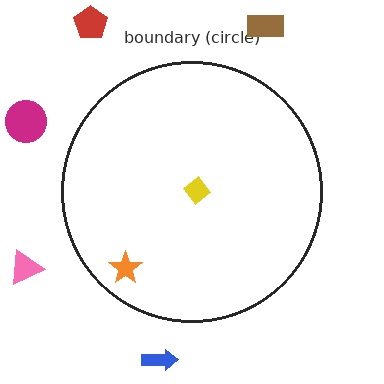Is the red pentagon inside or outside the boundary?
Outside.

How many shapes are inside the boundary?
2 inside, 5 outside.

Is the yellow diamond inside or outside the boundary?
Inside.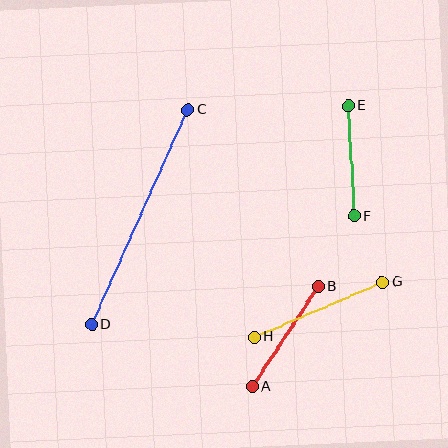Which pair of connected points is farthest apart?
Points C and D are farthest apart.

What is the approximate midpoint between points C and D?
The midpoint is at approximately (140, 217) pixels.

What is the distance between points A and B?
The distance is approximately 120 pixels.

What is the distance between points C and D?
The distance is approximately 235 pixels.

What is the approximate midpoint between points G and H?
The midpoint is at approximately (318, 310) pixels.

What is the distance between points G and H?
The distance is approximately 140 pixels.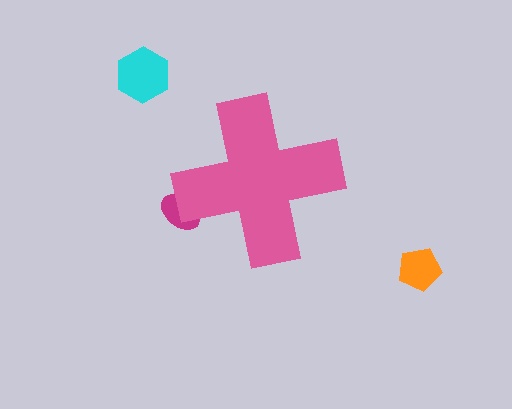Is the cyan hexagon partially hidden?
No, the cyan hexagon is fully visible.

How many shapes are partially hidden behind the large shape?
1 shape is partially hidden.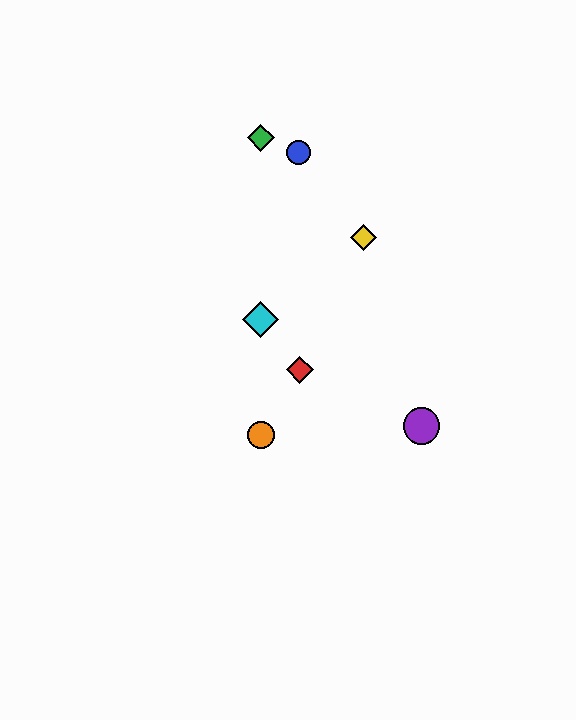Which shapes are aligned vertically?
The green diamond, the orange circle, the cyan diamond are aligned vertically.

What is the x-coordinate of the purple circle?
The purple circle is at x≈422.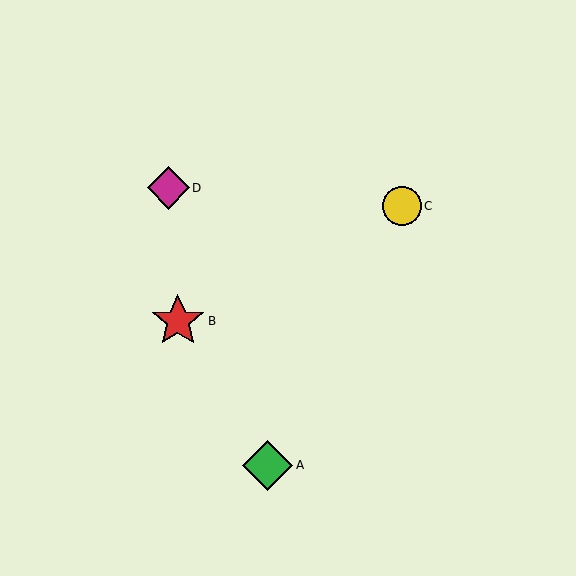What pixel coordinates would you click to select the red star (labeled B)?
Click at (178, 321) to select the red star B.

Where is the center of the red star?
The center of the red star is at (178, 321).